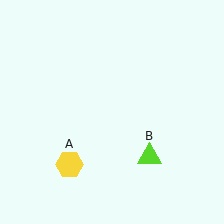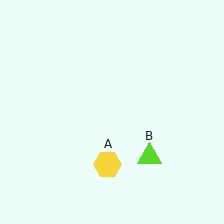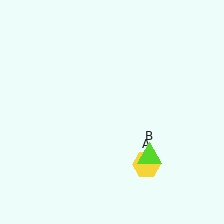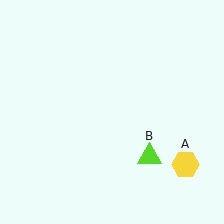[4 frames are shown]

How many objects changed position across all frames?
1 object changed position: yellow hexagon (object A).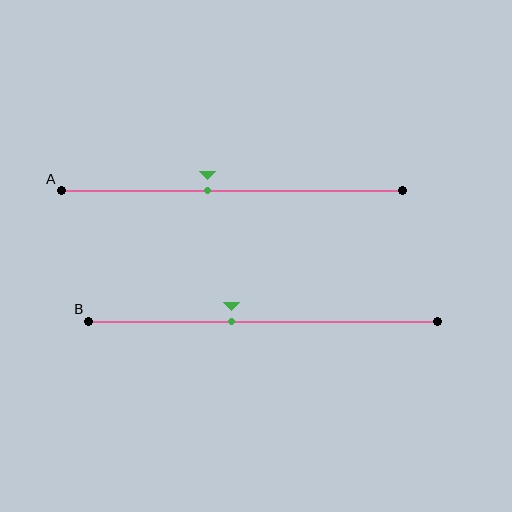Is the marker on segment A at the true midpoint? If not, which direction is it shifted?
No, the marker on segment A is shifted to the left by about 7% of the segment length.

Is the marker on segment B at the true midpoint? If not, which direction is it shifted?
No, the marker on segment B is shifted to the left by about 9% of the segment length.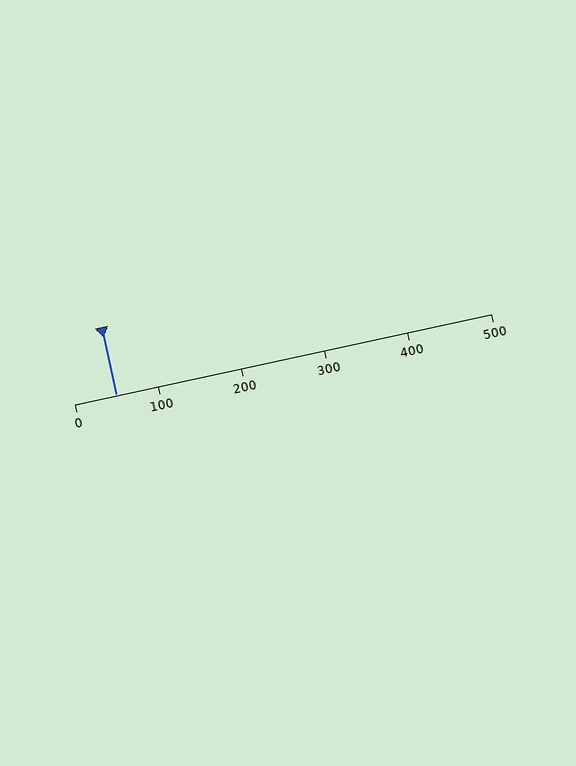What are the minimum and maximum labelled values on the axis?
The axis runs from 0 to 500.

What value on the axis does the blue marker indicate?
The marker indicates approximately 50.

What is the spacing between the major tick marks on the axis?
The major ticks are spaced 100 apart.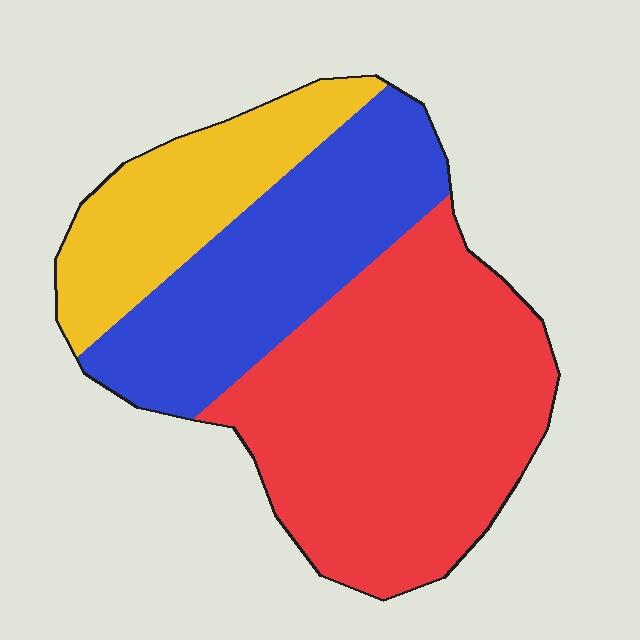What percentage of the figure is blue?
Blue takes up about one third (1/3) of the figure.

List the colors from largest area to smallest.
From largest to smallest: red, blue, yellow.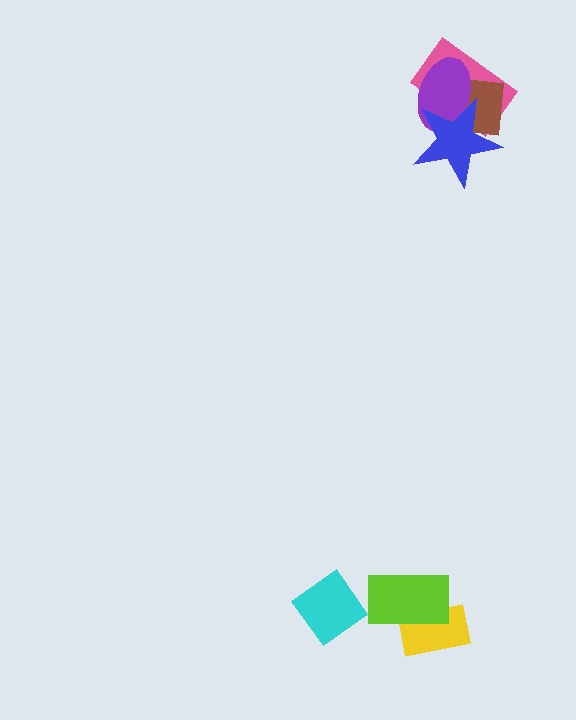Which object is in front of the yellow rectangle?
The lime rectangle is in front of the yellow rectangle.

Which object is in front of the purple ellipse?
The blue star is in front of the purple ellipse.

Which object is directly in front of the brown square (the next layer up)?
The purple ellipse is directly in front of the brown square.